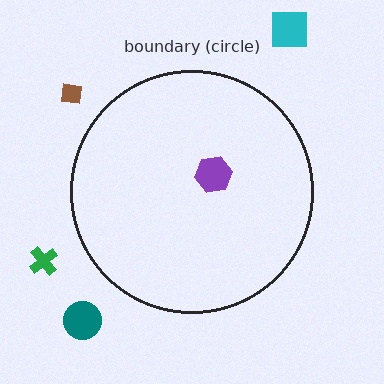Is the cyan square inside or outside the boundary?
Outside.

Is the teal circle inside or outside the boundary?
Outside.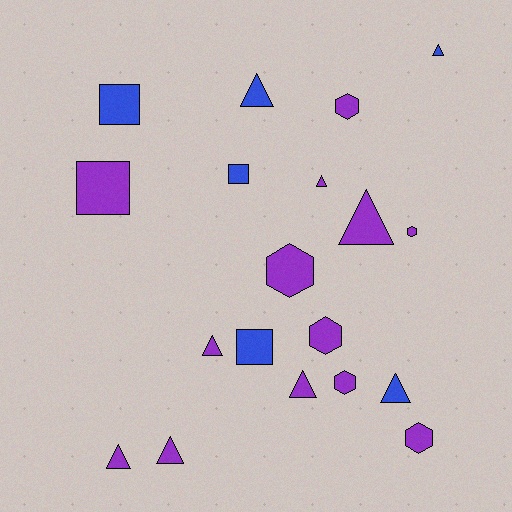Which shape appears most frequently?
Triangle, with 9 objects.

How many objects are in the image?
There are 19 objects.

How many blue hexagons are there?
There are no blue hexagons.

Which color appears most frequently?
Purple, with 13 objects.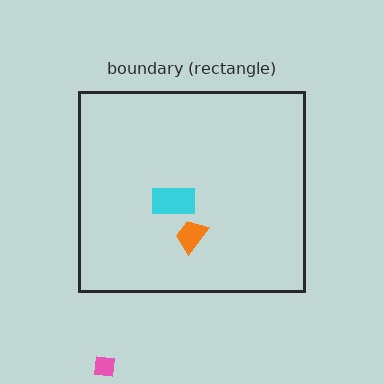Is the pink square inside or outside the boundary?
Outside.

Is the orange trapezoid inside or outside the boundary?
Inside.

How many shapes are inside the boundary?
2 inside, 1 outside.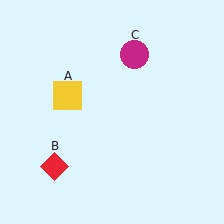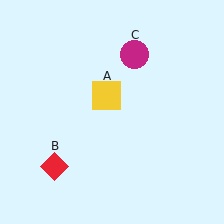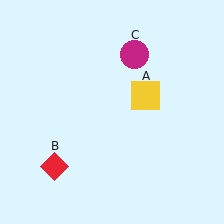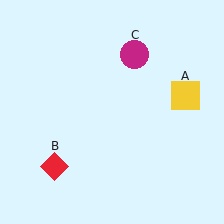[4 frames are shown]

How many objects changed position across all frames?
1 object changed position: yellow square (object A).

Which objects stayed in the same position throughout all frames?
Red diamond (object B) and magenta circle (object C) remained stationary.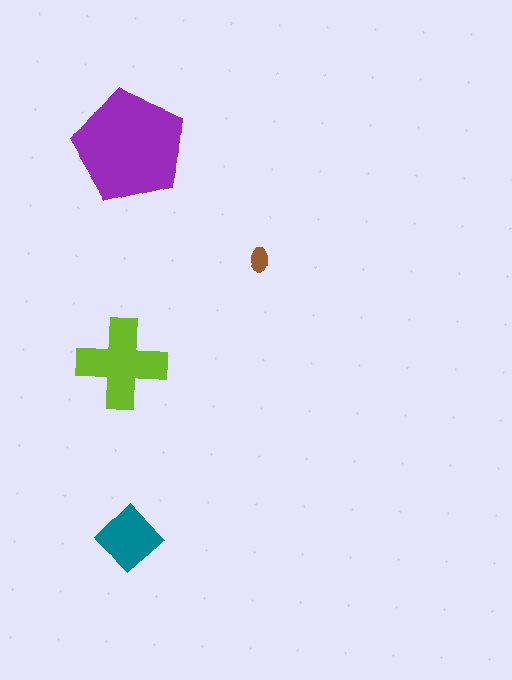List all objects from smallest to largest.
The brown ellipse, the teal diamond, the lime cross, the purple pentagon.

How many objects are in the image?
There are 4 objects in the image.